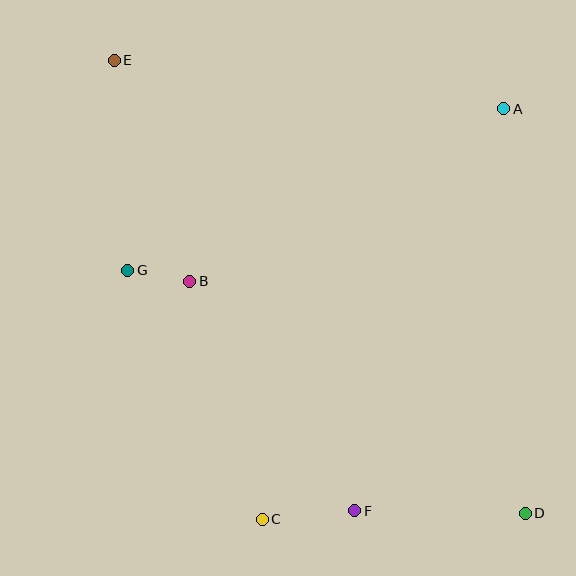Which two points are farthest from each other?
Points D and E are farthest from each other.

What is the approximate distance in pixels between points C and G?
The distance between C and G is approximately 283 pixels.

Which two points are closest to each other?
Points B and G are closest to each other.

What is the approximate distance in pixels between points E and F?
The distance between E and F is approximately 511 pixels.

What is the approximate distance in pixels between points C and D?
The distance between C and D is approximately 263 pixels.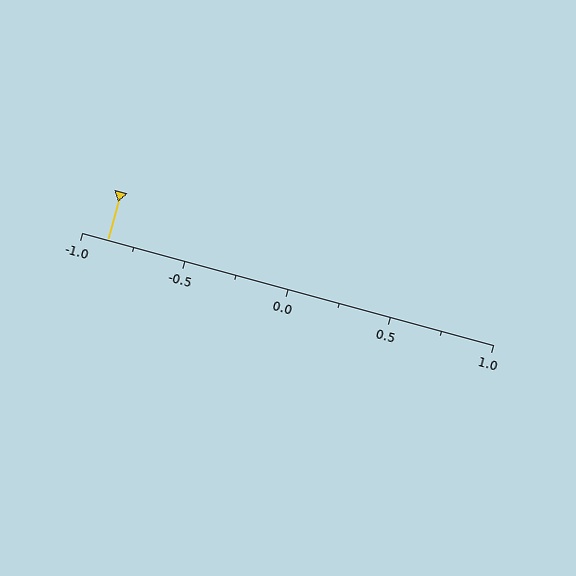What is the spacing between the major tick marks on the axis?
The major ticks are spaced 0.5 apart.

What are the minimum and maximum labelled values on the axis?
The axis runs from -1.0 to 1.0.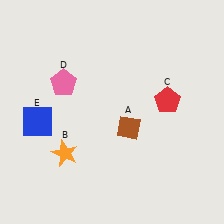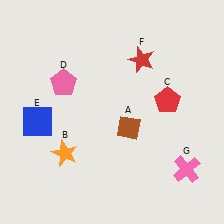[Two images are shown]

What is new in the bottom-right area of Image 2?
A pink cross (G) was added in the bottom-right area of Image 2.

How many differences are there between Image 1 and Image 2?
There are 2 differences between the two images.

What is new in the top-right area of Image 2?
A red star (F) was added in the top-right area of Image 2.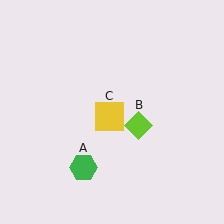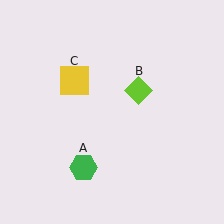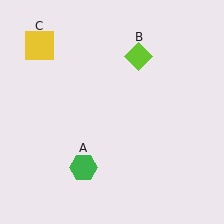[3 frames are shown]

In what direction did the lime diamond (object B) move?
The lime diamond (object B) moved up.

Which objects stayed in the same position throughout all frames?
Green hexagon (object A) remained stationary.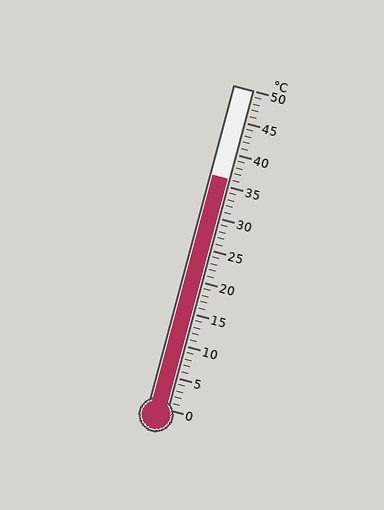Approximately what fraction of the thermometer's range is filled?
The thermometer is filled to approximately 70% of its range.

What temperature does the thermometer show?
The thermometer shows approximately 36°C.